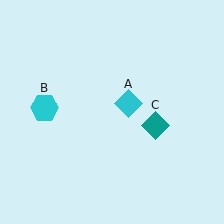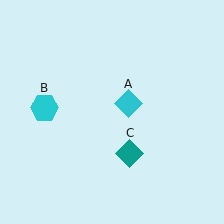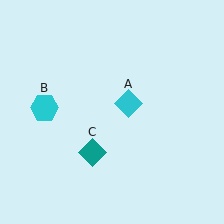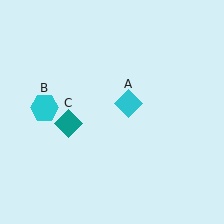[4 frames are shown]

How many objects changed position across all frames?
1 object changed position: teal diamond (object C).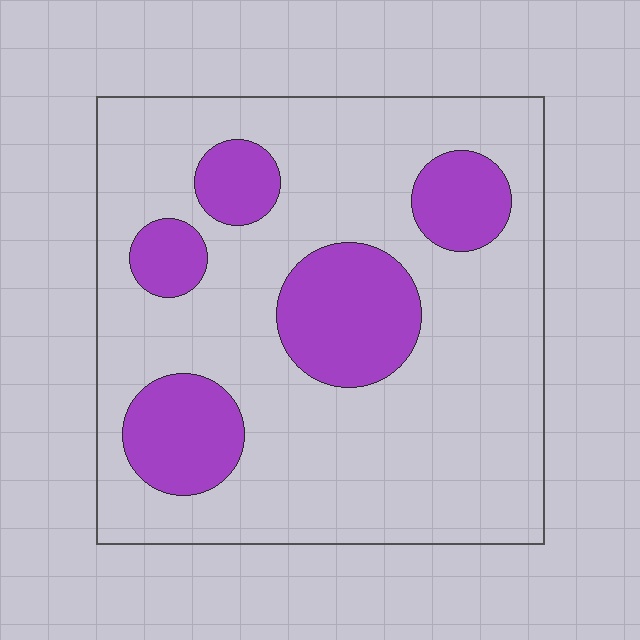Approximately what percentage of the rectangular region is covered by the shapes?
Approximately 25%.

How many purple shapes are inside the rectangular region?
5.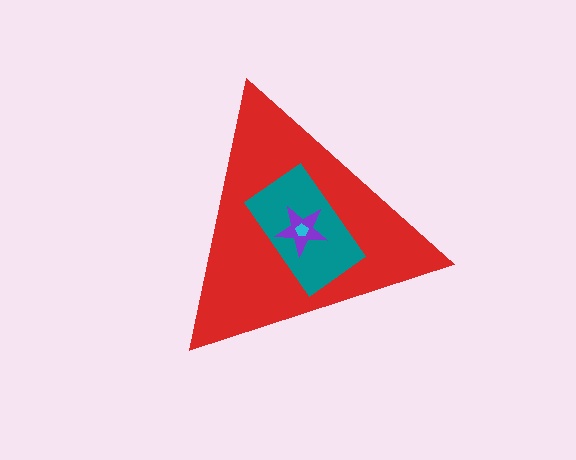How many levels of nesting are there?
4.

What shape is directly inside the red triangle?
The teal rectangle.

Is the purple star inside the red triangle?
Yes.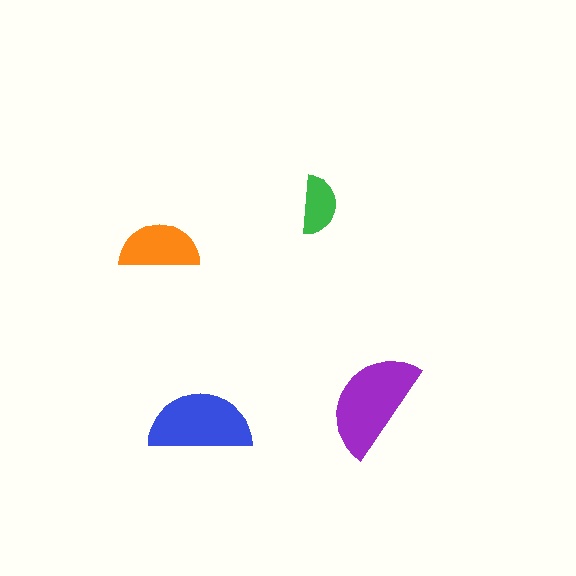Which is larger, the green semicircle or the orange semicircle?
The orange one.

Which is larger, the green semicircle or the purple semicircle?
The purple one.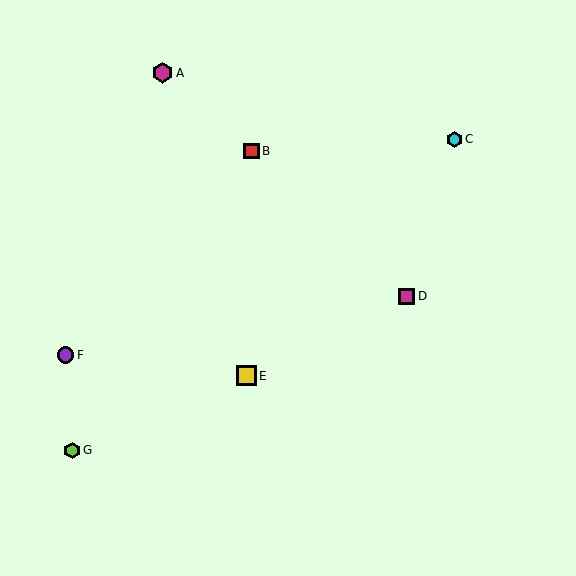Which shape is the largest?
The magenta hexagon (labeled A) is the largest.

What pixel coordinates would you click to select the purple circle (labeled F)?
Click at (66, 355) to select the purple circle F.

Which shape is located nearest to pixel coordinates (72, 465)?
The lime hexagon (labeled G) at (72, 450) is nearest to that location.